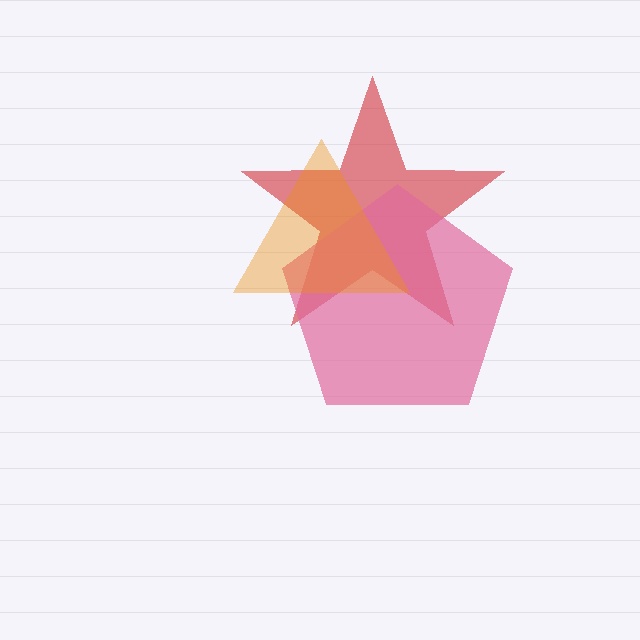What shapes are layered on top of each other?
The layered shapes are: a red star, a pink pentagon, an orange triangle.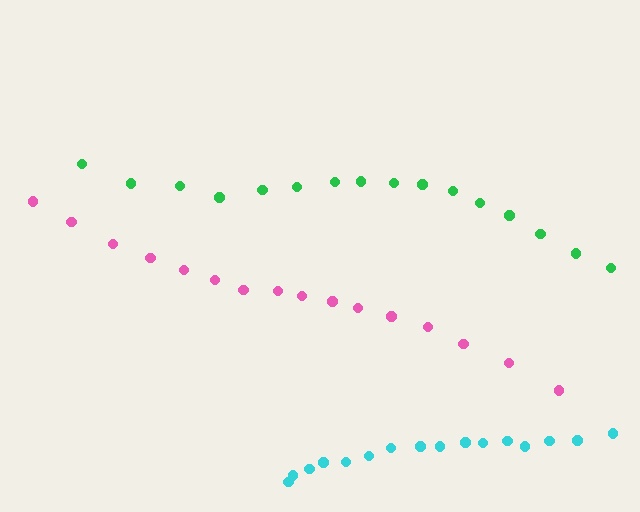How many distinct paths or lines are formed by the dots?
There are 3 distinct paths.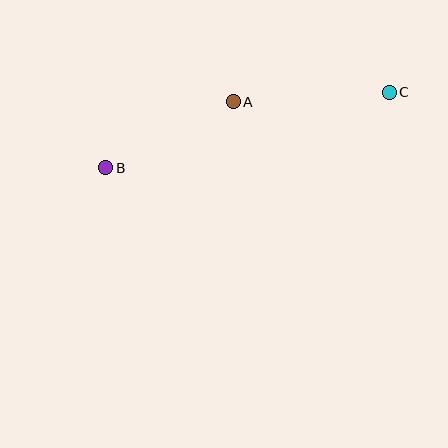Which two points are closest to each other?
Points A and B are closest to each other.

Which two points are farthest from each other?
Points B and C are farthest from each other.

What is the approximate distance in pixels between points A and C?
The distance between A and C is approximately 156 pixels.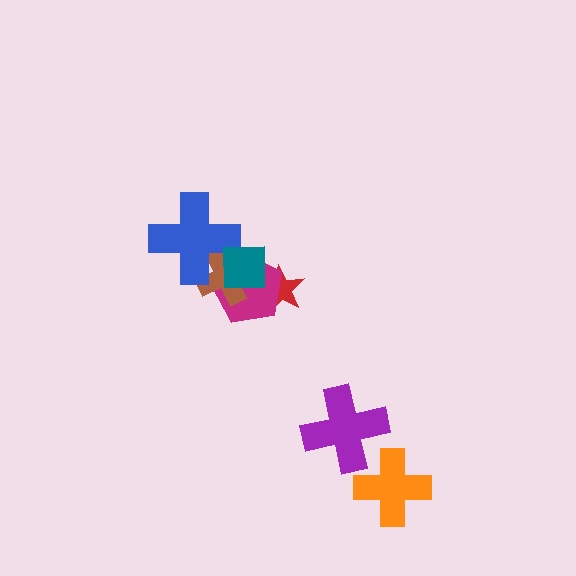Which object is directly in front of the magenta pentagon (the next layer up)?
The brown cross is directly in front of the magenta pentagon.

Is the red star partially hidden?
Yes, it is partially covered by another shape.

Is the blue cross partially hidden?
Yes, it is partially covered by another shape.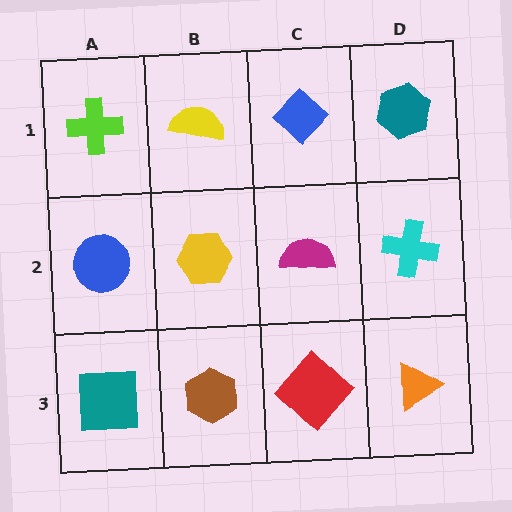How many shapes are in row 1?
4 shapes.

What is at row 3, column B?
A brown hexagon.